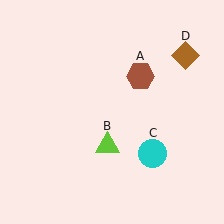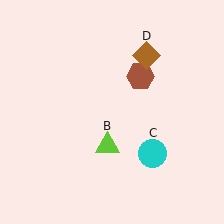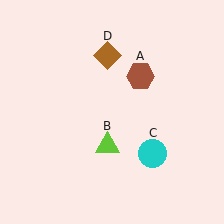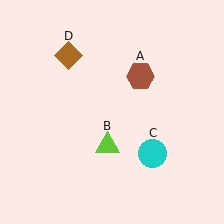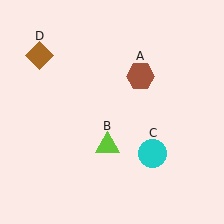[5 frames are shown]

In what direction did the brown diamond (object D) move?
The brown diamond (object D) moved left.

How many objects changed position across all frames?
1 object changed position: brown diamond (object D).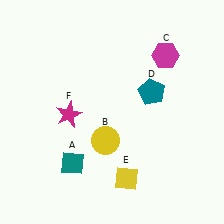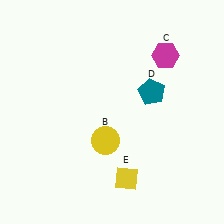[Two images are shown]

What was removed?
The teal diamond (A), the magenta star (F) were removed in Image 2.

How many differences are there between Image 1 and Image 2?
There are 2 differences between the two images.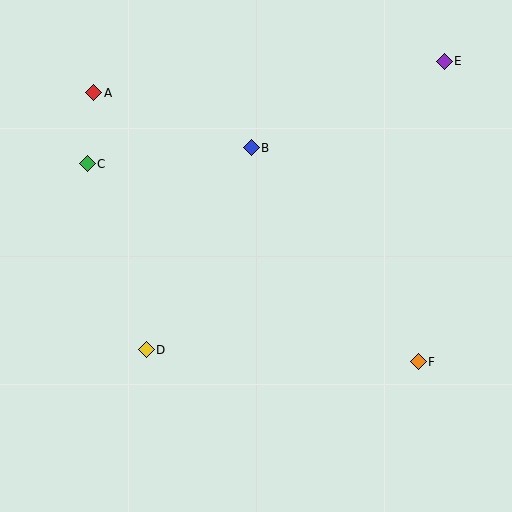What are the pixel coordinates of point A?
Point A is at (94, 93).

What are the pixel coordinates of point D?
Point D is at (146, 350).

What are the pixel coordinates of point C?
Point C is at (87, 164).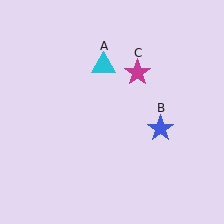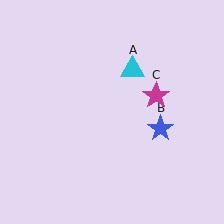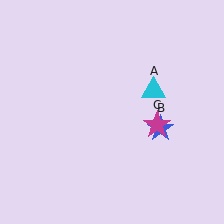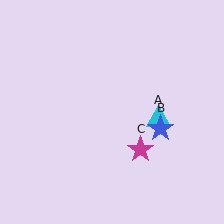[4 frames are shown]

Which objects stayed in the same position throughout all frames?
Blue star (object B) remained stationary.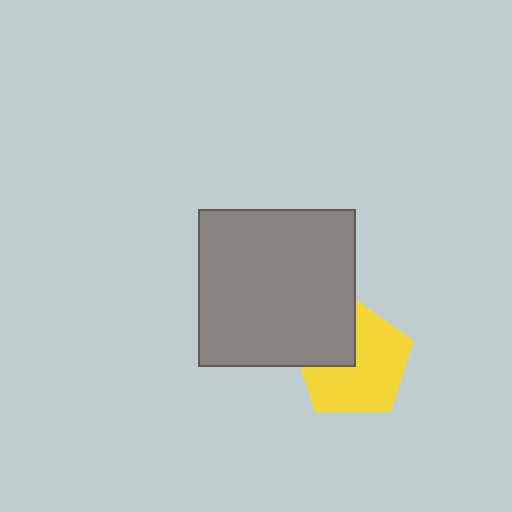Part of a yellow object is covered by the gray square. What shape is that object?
It is a pentagon.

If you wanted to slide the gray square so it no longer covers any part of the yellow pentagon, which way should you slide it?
Slide it toward the upper-left — that is the most direct way to separate the two shapes.